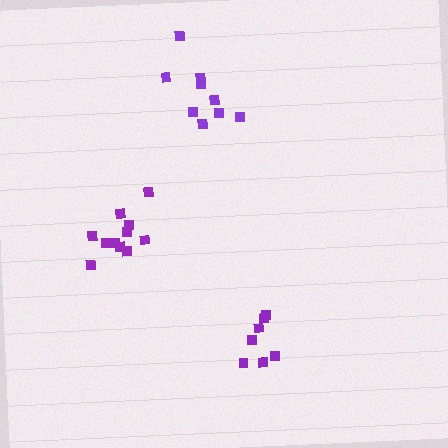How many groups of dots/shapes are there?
There are 3 groups.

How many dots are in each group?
Group 1: 11 dots, Group 2: 7 dots, Group 3: 9 dots (27 total).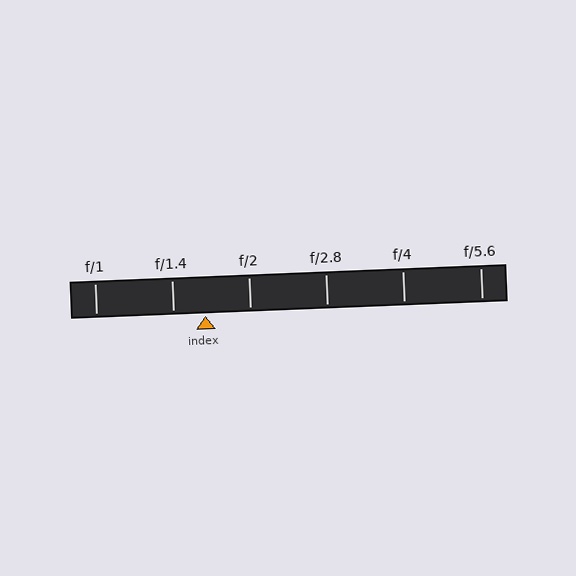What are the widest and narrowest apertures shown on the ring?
The widest aperture shown is f/1 and the narrowest is f/5.6.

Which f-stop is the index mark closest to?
The index mark is closest to f/1.4.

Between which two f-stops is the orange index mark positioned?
The index mark is between f/1.4 and f/2.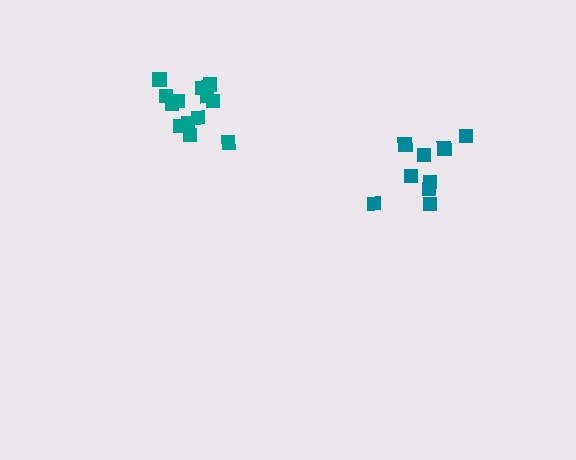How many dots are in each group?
Group 1: 9 dots, Group 2: 13 dots (22 total).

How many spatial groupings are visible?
There are 2 spatial groupings.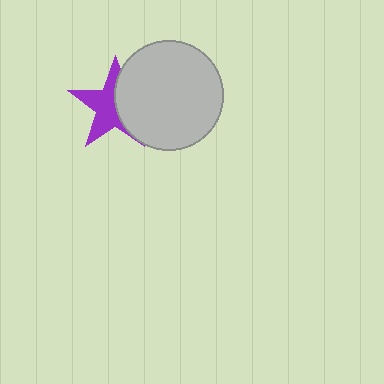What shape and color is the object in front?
The object in front is a light gray circle.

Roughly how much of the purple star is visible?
About half of it is visible (roughly 55%).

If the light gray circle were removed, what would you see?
You would see the complete purple star.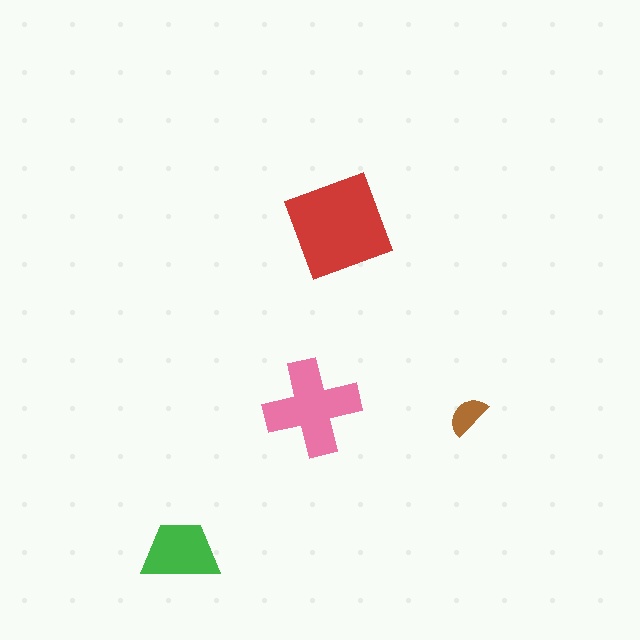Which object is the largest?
The red diamond.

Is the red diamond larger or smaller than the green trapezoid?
Larger.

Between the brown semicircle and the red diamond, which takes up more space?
The red diamond.